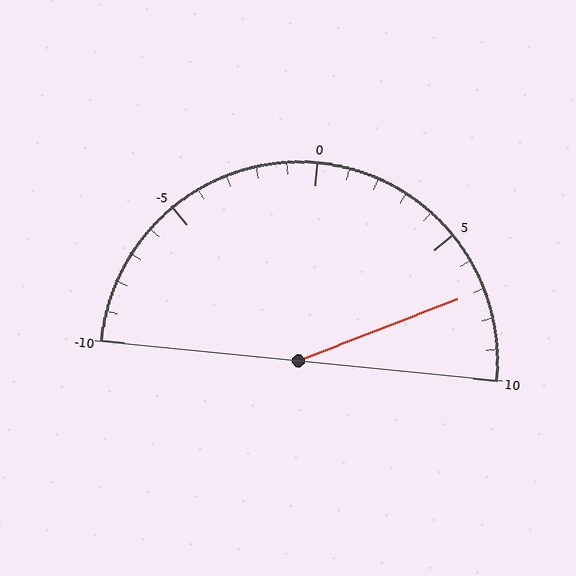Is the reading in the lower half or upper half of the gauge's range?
The reading is in the upper half of the range (-10 to 10).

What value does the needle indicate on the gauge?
The needle indicates approximately 7.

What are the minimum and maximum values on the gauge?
The gauge ranges from -10 to 10.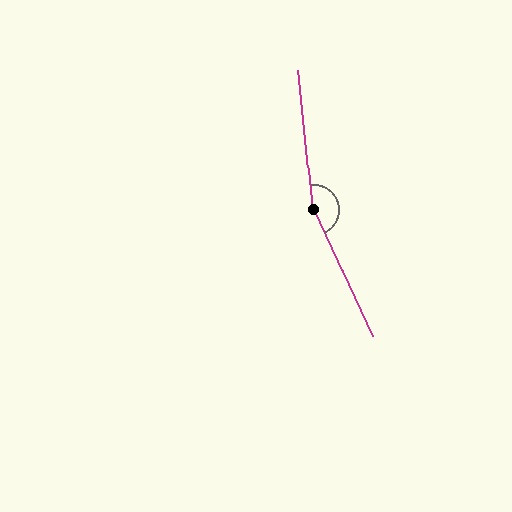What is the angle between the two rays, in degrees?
Approximately 161 degrees.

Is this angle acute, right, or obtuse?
It is obtuse.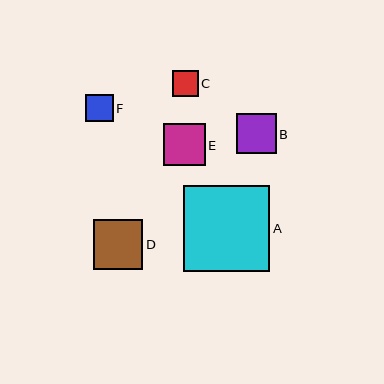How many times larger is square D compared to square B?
Square D is approximately 1.2 times the size of square B.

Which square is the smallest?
Square C is the smallest with a size of approximately 26 pixels.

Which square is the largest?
Square A is the largest with a size of approximately 86 pixels.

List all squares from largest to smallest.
From largest to smallest: A, D, E, B, F, C.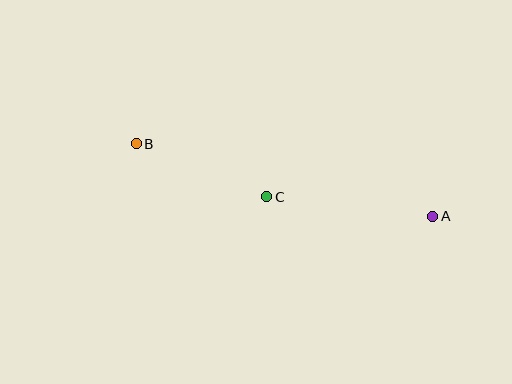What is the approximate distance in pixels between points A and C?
The distance between A and C is approximately 167 pixels.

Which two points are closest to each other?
Points B and C are closest to each other.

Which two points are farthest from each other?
Points A and B are farthest from each other.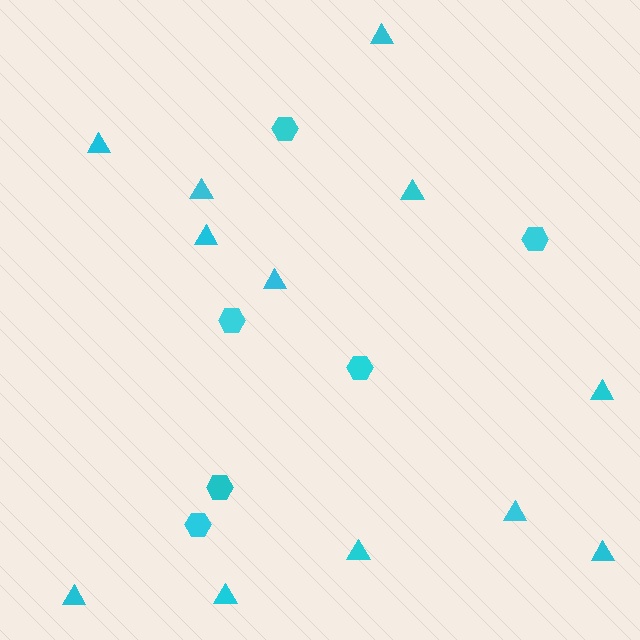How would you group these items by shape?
There are 2 groups: one group of hexagons (6) and one group of triangles (12).